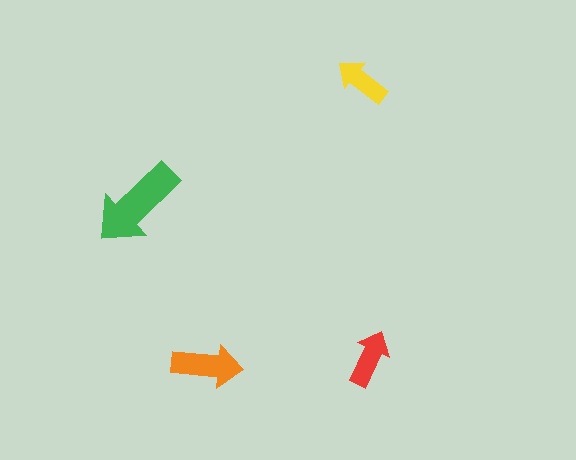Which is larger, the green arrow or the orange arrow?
The green one.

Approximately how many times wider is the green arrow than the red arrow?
About 1.5 times wider.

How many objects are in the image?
There are 4 objects in the image.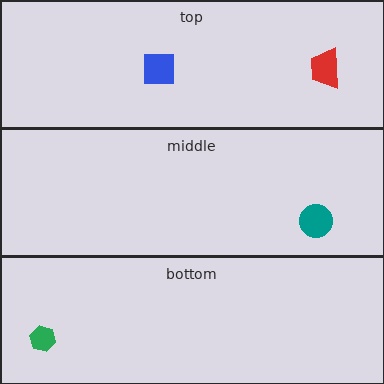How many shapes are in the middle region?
1.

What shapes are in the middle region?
The teal circle.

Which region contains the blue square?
The top region.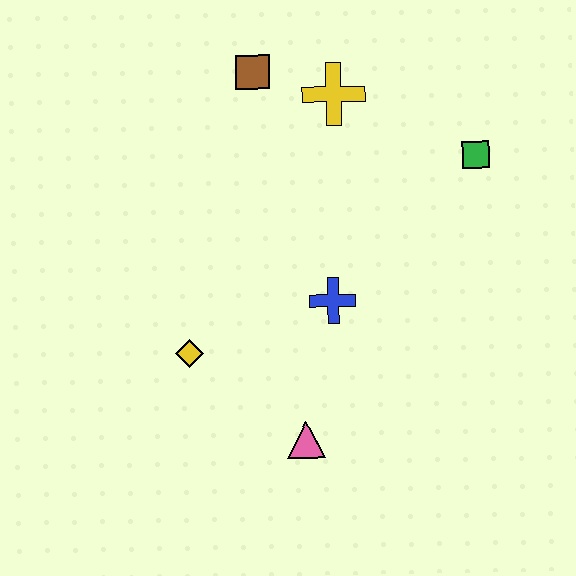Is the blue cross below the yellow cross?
Yes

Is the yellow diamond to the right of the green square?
No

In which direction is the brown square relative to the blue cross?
The brown square is above the blue cross.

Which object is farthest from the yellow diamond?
The green square is farthest from the yellow diamond.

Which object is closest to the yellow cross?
The brown square is closest to the yellow cross.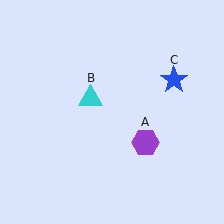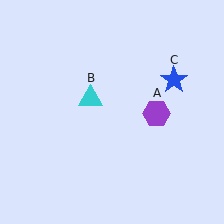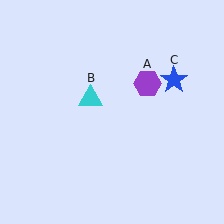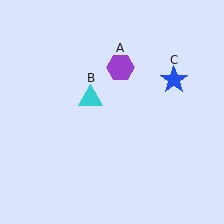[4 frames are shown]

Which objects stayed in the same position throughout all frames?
Cyan triangle (object B) and blue star (object C) remained stationary.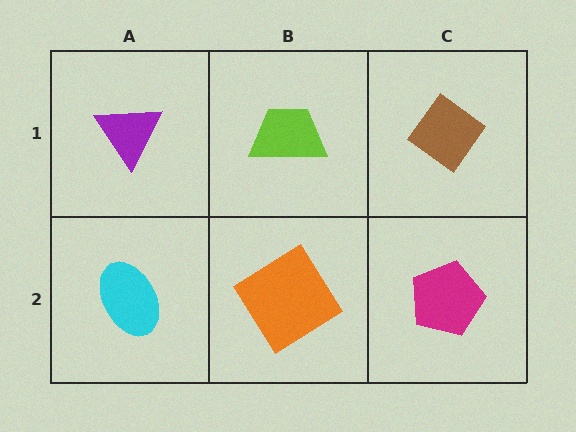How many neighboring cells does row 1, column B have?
3.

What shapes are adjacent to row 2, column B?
A lime trapezoid (row 1, column B), a cyan ellipse (row 2, column A), a magenta pentagon (row 2, column C).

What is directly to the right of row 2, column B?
A magenta pentagon.